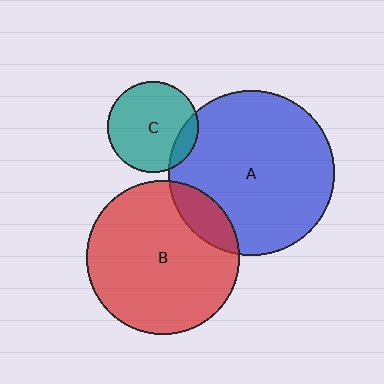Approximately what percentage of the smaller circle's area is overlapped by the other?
Approximately 15%.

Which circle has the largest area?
Circle A (blue).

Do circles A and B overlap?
Yes.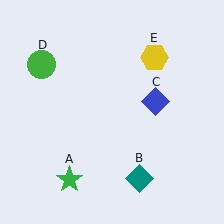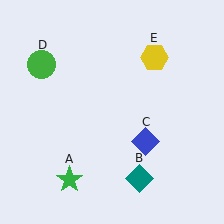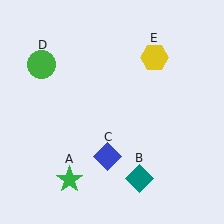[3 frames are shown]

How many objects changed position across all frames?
1 object changed position: blue diamond (object C).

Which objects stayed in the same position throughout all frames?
Green star (object A) and teal diamond (object B) and green circle (object D) and yellow hexagon (object E) remained stationary.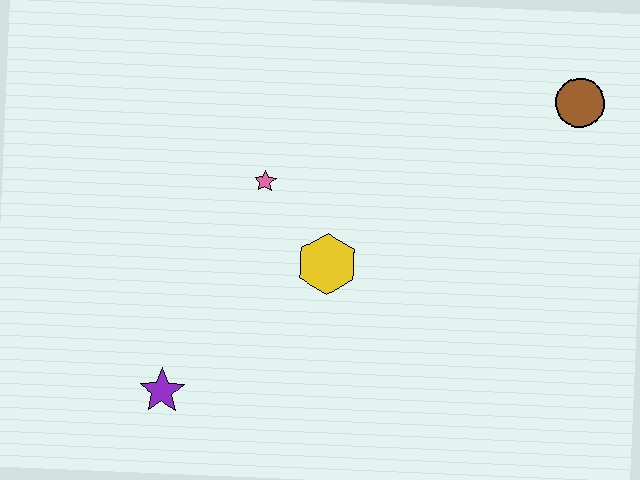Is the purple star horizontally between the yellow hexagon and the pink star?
No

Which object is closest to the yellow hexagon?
The pink star is closest to the yellow hexagon.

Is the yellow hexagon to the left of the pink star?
No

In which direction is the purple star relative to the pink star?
The purple star is below the pink star.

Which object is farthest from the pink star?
The brown circle is farthest from the pink star.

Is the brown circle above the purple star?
Yes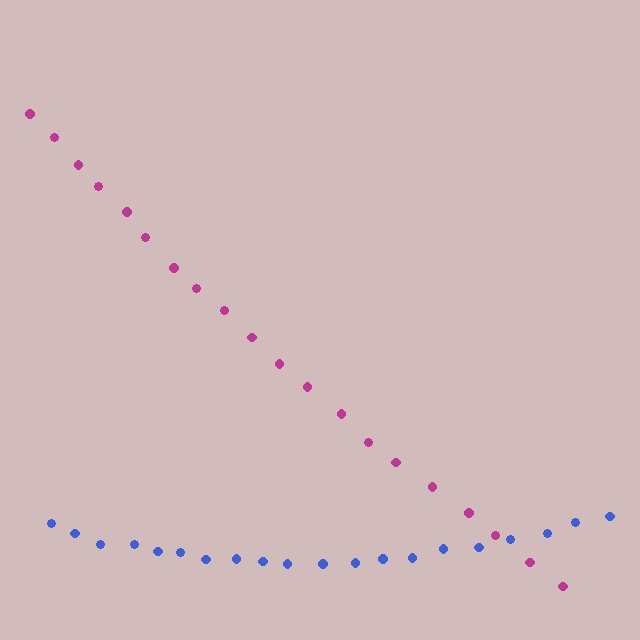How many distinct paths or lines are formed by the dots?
There are 2 distinct paths.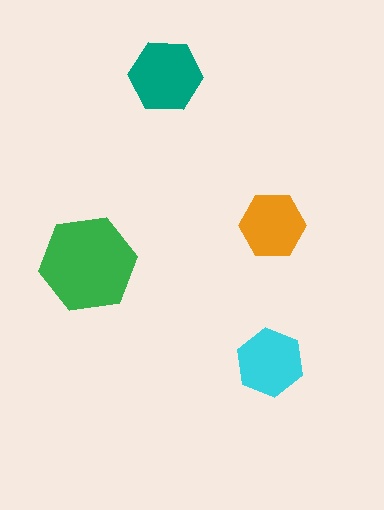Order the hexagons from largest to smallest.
the green one, the teal one, the cyan one, the orange one.